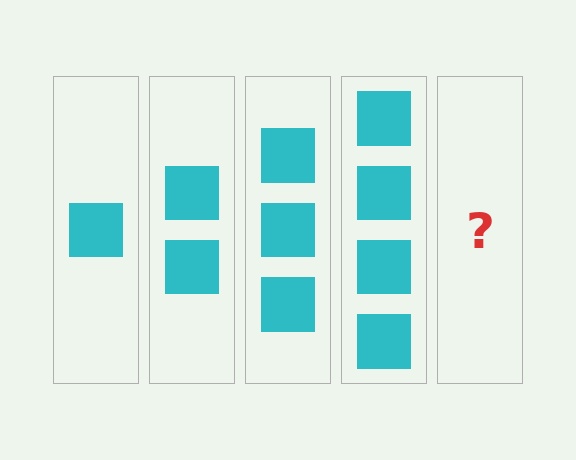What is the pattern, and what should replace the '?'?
The pattern is that each step adds one more square. The '?' should be 5 squares.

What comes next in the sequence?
The next element should be 5 squares.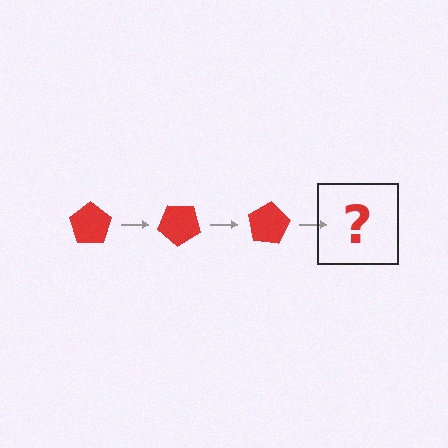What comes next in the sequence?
The next element should be a red pentagon rotated 120 degrees.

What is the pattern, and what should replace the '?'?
The pattern is that the pentagon rotates 40 degrees each step. The '?' should be a red pentagon rotated 120 degrees.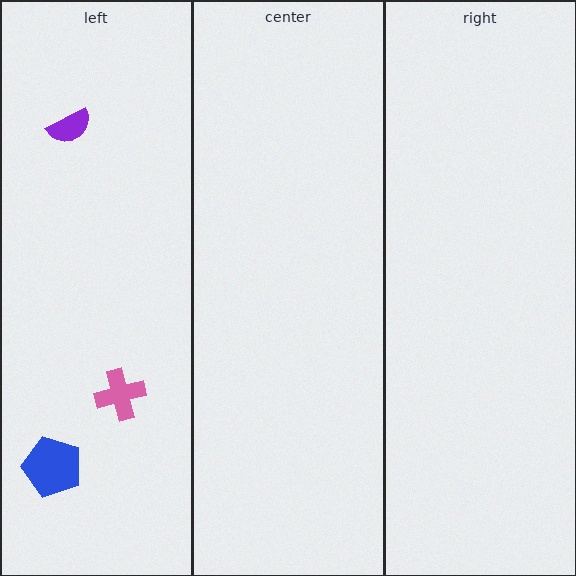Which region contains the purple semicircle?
The left region.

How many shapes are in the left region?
3.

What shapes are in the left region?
The purple semicircle, the pink cross, the blue pentagon.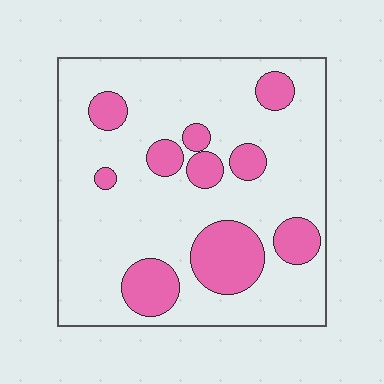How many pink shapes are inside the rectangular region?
10.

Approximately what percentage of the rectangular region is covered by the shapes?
Approximately 20%.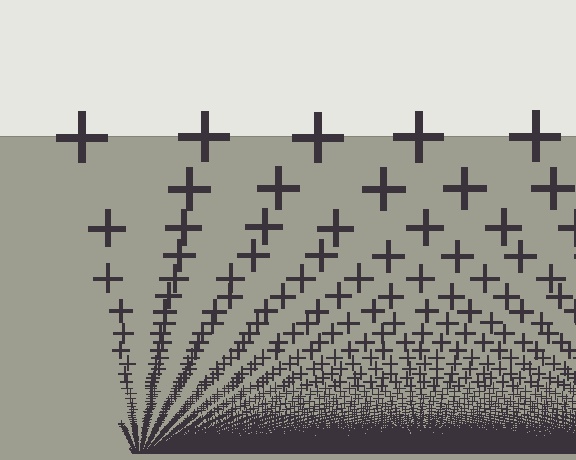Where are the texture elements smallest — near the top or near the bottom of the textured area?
Near the bottom.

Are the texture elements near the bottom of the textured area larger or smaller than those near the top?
Smaller. The gradient is inverted — elements near the bottom are smaller and denser.